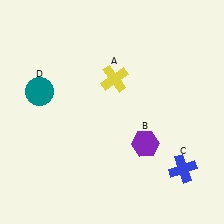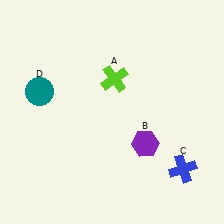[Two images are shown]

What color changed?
The cross (A) changed from yellow in Image 1 to lime in Image 2.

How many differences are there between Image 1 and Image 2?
There is 1 difference between the two images.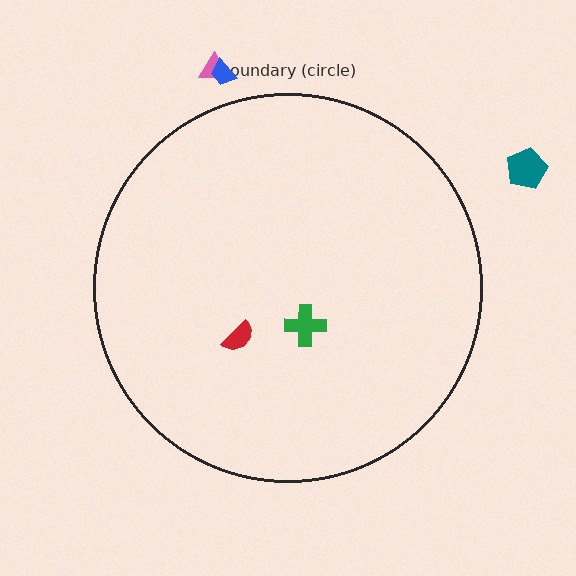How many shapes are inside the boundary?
2 inside, 3 outside.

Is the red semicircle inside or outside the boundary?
Inside.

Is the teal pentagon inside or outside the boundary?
Outside.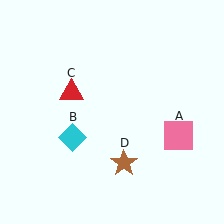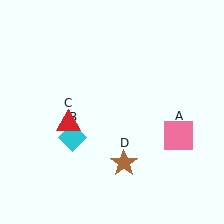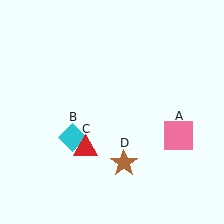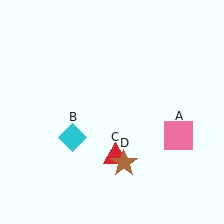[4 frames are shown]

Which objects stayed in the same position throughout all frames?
Pink square (object A) and cyan diamond (object B) and brown star (object D) remained stationary.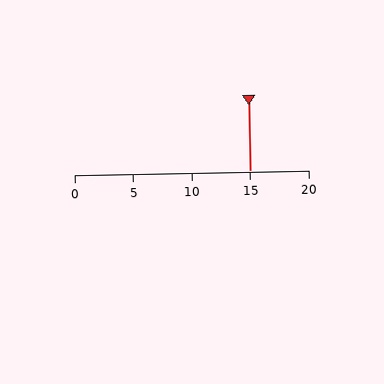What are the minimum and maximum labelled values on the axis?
The axis runs from 0 to 20.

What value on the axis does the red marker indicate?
The marker indicates approximately 15.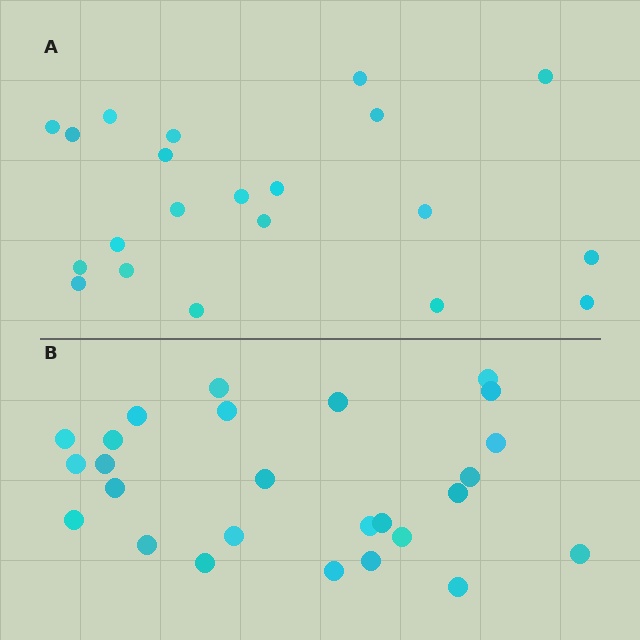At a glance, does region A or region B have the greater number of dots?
Region B (the bottom region) has more dots.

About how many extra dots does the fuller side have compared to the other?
Region B has about 5 more dots than region A.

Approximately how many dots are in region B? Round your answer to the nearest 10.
About 30 dots. (The exact count is 26, which rounds to 30.)